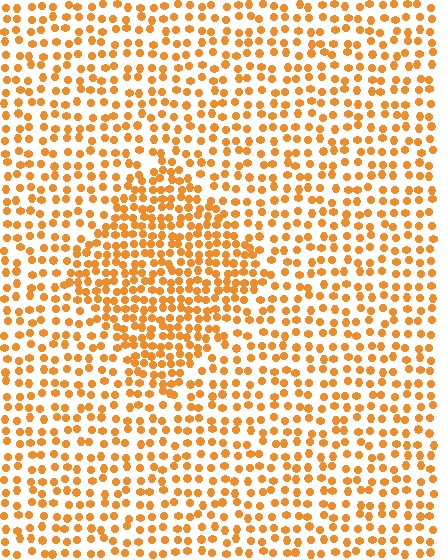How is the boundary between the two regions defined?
The boundary is defined by a change in element density (approximately 1.7x ratio). All elements are the same color, size, and shape.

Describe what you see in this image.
The image contains small orange elements arranged at two different densities. A diamond-shaped region is visible where the elements are more densely packed than the surrounding area.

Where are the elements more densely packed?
The elements are more densely packed inside the diamond boundary.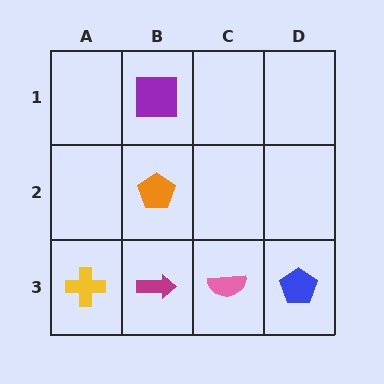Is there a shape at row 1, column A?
No, that cell is empty.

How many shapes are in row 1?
1 shape.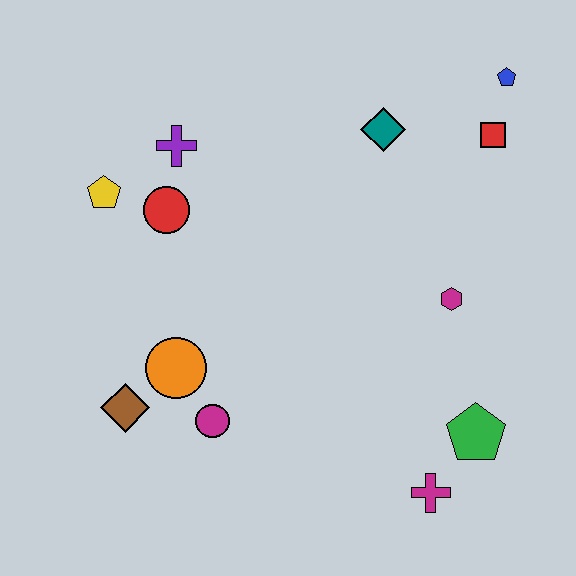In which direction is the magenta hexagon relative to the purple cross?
The magenta hexagon is to the right of the purple cross.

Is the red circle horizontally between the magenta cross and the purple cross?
No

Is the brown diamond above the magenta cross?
Yes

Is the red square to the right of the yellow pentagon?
Yes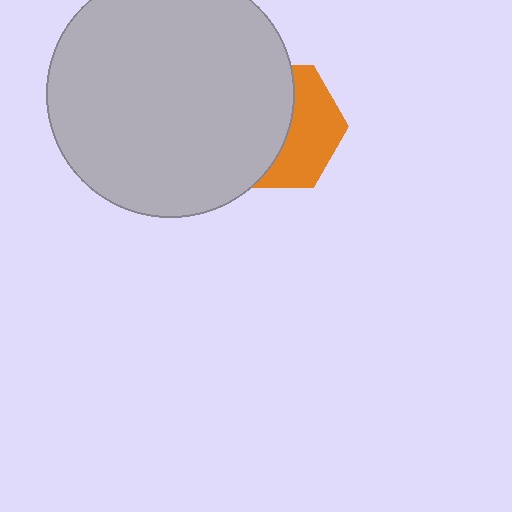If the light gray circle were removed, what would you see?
You would see the complete orange hexagon.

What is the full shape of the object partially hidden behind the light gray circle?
The partially hidden object is an orange hexagon.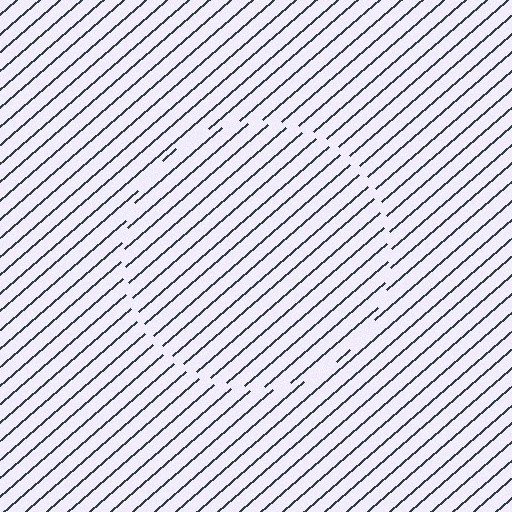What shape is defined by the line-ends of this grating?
An illusory circle. The interior of the shape contains the same grating, shifted by half a period — the contour is defined by the phase discontinuity where line-ends from the inner and outer gratings abut.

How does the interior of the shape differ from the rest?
The interior of the shape contains the same grating, shifted by half a period — the contour is defined by the phase discontinuity where line-ends from the inner and outer gratings abut.